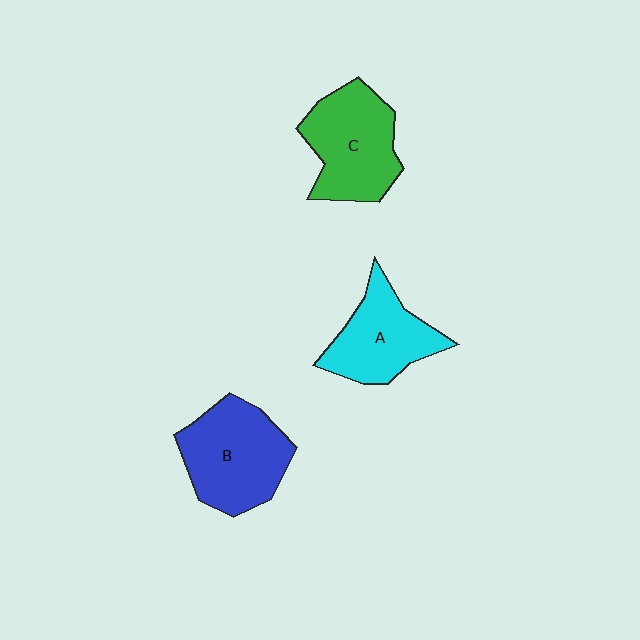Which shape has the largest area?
Shape B (blue).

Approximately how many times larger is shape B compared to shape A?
Approximately 1.2 times.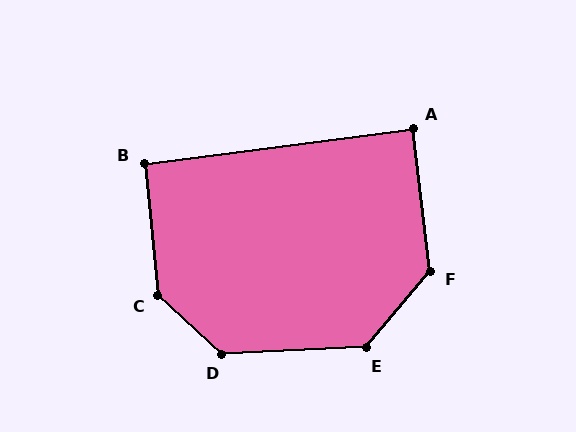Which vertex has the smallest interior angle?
A, at approximately 89 degrees.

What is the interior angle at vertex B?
Approximately 92 degrees (approximately right).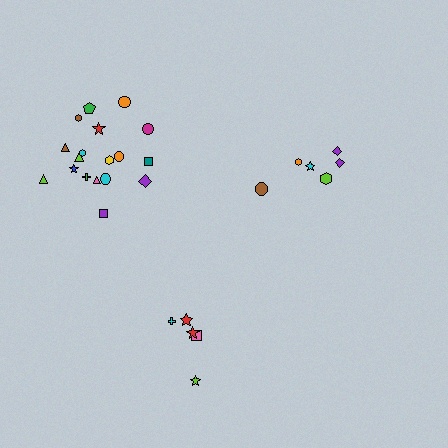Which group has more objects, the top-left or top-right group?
The top-left group.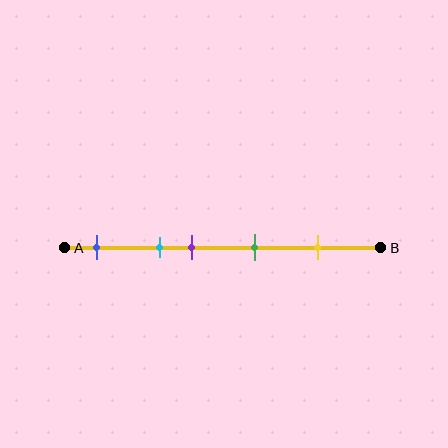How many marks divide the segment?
There are 5 marks dividing the segment.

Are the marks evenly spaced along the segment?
No, the marks are not evenly spaced.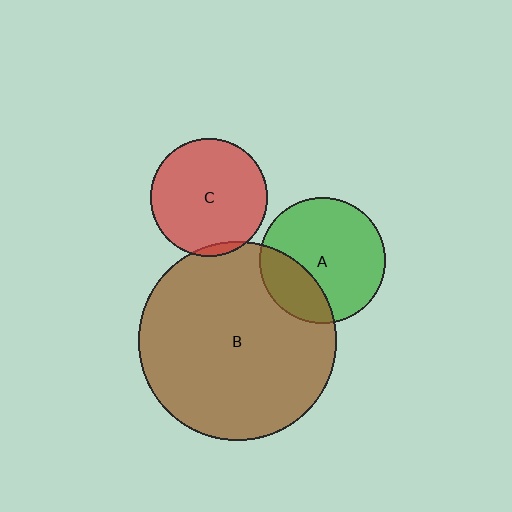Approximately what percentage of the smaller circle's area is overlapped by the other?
Approximately 25%.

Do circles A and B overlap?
Yes.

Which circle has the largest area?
Circle B (brown).